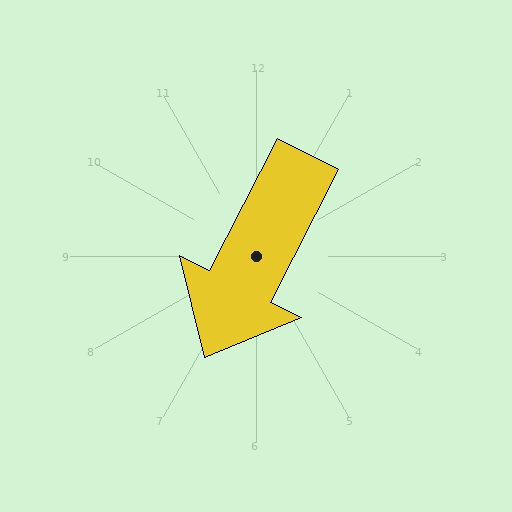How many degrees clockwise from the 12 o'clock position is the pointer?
Approximately 207 degrees.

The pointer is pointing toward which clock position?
Roughly 7 o'clock.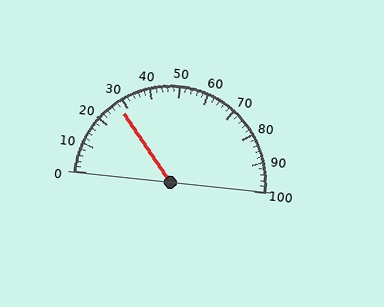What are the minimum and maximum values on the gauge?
The gauge ranges from 0 to 100.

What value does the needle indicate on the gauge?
The needle indicates approximately 28.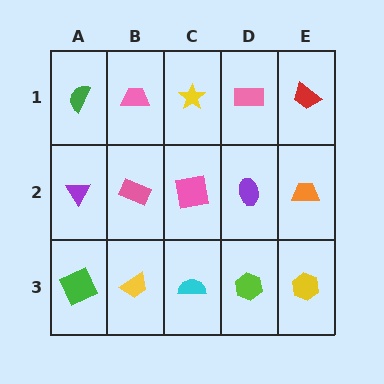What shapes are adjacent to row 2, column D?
A pink rectangle (row 1, column D), a lime hexagon (row 3, column D), a pink square (row 2, column C), an orange trapezoid (row 2, column E).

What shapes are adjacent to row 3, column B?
A pink rectangle (row 2, column B), a green square (row 3, column A), a cyan semicircle (row 3, column C).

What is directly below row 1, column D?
A purple ellipse.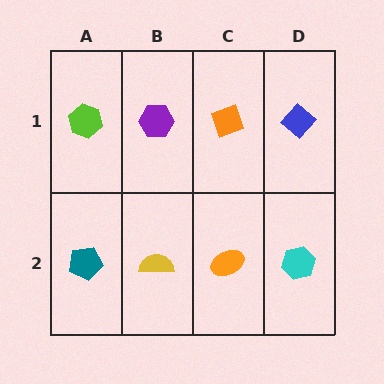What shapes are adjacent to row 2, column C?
An orange diamond (row 1, column C), a yellow semicircle (row 2, column B), a cyan hexagon (row 2, column D).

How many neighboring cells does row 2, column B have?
3.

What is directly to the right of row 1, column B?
An orange diamond.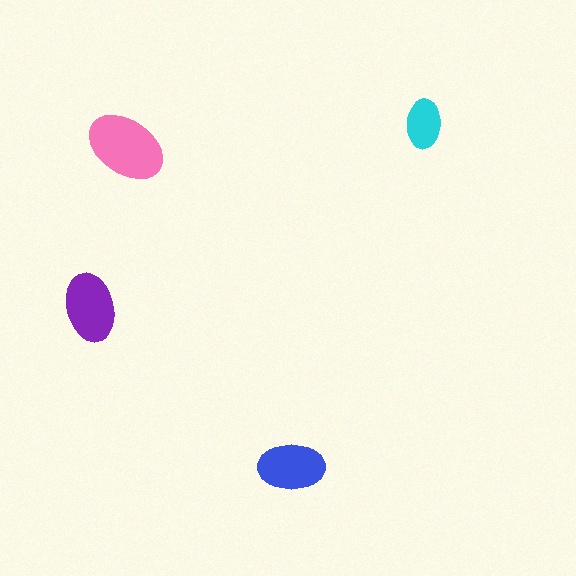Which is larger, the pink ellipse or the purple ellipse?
The pink one.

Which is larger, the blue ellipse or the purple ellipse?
The purple one.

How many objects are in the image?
There are 4 objects in the image.